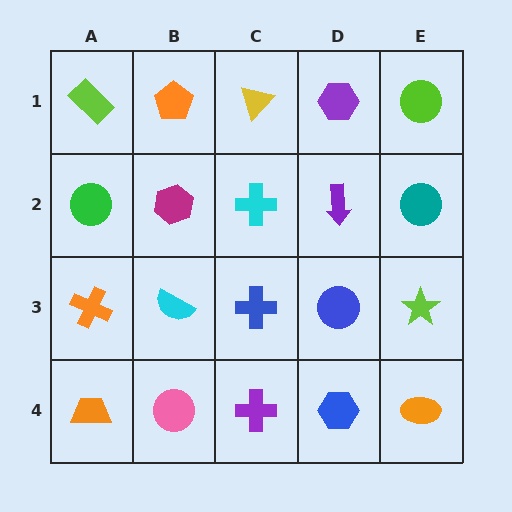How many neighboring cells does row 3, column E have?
3.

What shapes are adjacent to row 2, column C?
A yellow triangle (row 1, column C), a blue cross (row 3, column C), a magenta hexagon (row 2, column B), a purple arrow (row 2, column D).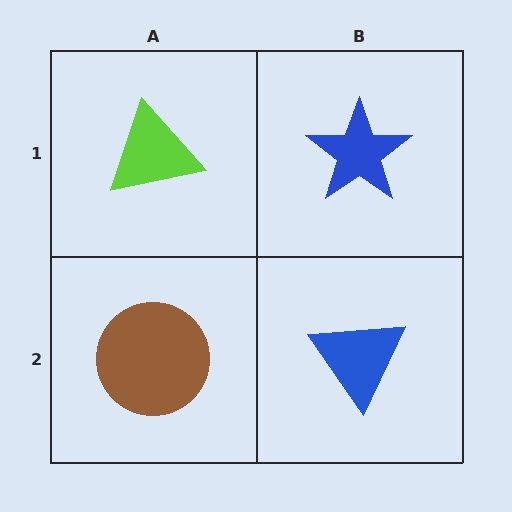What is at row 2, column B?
A blue triangle.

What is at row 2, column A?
A brown circle.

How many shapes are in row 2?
2 shapes.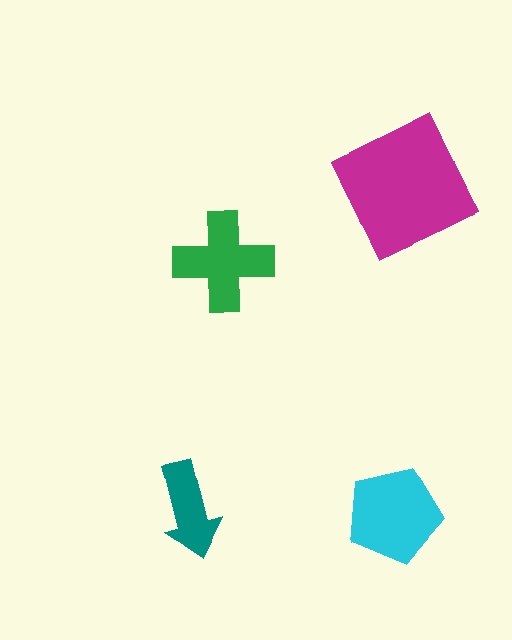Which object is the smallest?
The teal arrow.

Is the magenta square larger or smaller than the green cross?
Larger.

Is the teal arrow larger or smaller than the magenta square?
Smaller.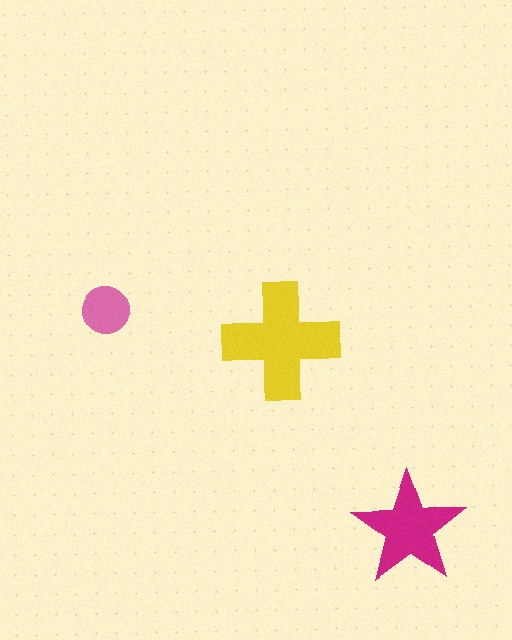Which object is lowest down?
The magenta star is bottommost.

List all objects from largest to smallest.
The yellow cross, the magenta star, the pink circle.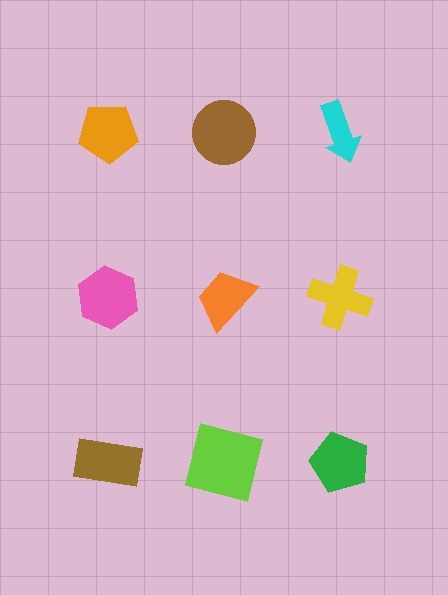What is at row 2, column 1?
A pink hexagon.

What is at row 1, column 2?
A brown circle.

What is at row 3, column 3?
A green pentagon.